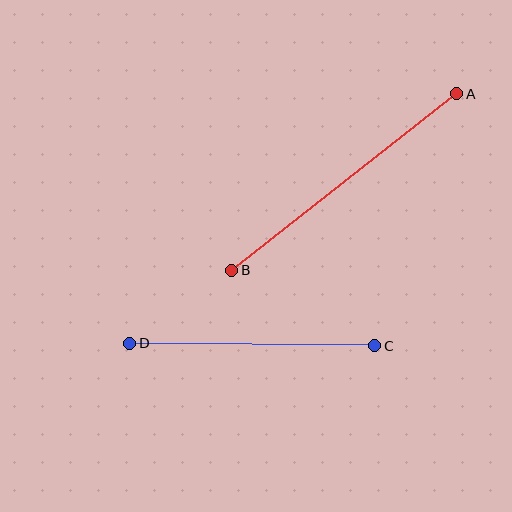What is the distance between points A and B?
The distance is approximately 286 pixels.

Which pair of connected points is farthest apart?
Points A and B are farthest apart.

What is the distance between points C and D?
The distance is approximately 245 pixels.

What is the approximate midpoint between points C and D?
The midpoint is at approximately (252, 345) pixels.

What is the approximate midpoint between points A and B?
The midpoint is at approximately (344, 182) pixels.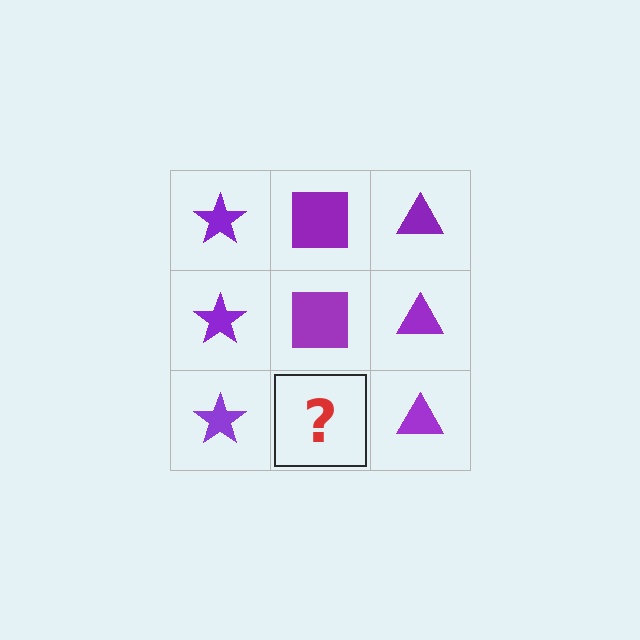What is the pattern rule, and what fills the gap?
The rule is that each column has a consistent shape. The gap should be filled with a purple square.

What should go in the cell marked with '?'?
The missing cell should contain a purple square.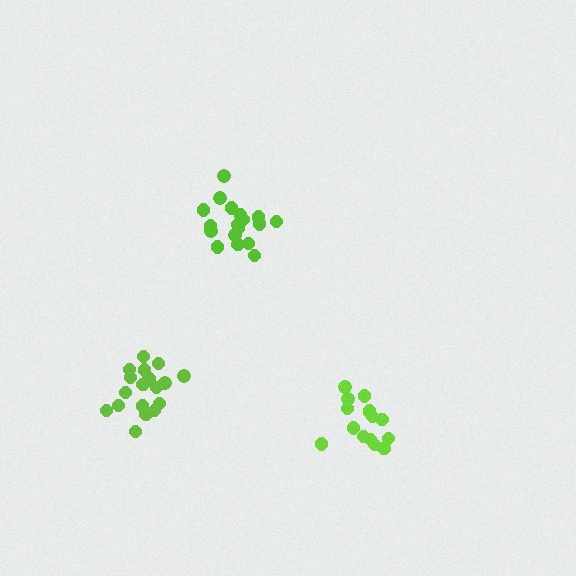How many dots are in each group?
Group 1: 18 dots, Group 2: 15 dots, Group 3: 19 dots (52 total).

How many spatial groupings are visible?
There are 3 spatial groupings.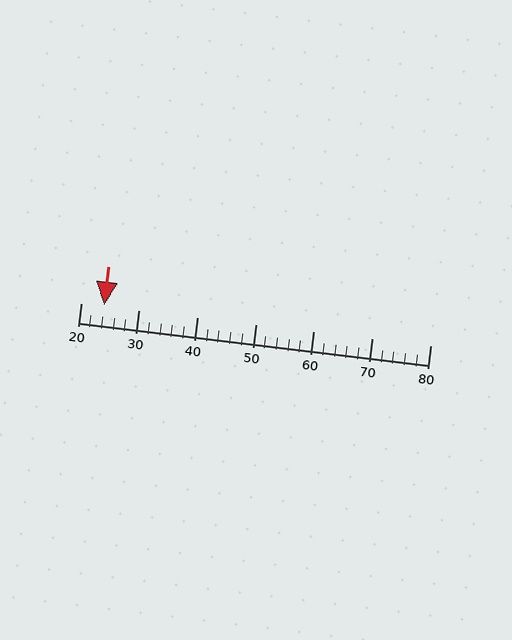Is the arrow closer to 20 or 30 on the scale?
The arrow is closer to 20.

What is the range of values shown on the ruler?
The ruler shows values from 20 to 80.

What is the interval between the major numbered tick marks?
The major tick marks are spaced 10 units apart.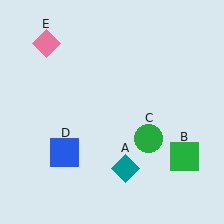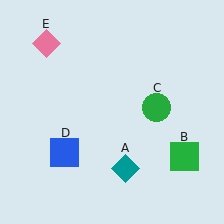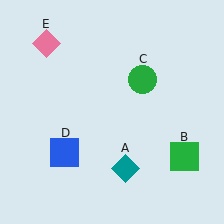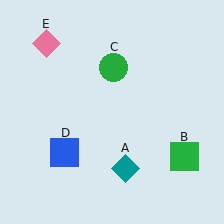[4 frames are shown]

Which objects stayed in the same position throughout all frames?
Teal diamond (object A) and green square (object B) and blue square (object D) and pink diamond (object E) remained stationary.